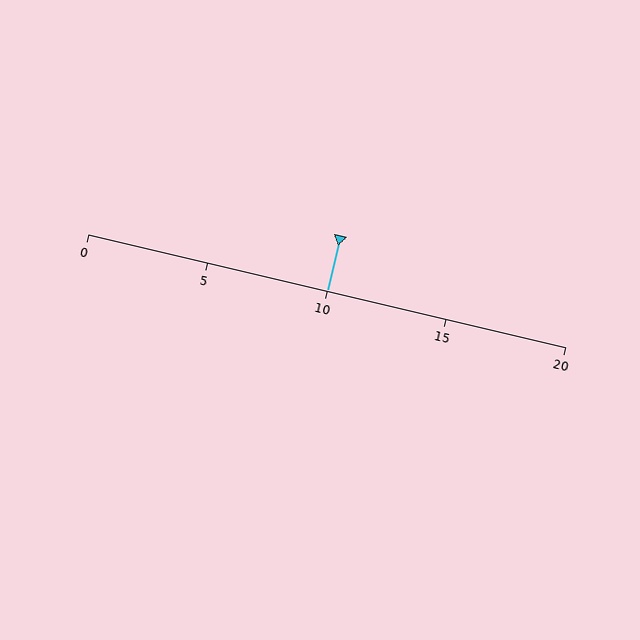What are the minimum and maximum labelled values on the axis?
The axis runs from 0 to 20.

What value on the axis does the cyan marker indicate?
The marker indicates approximately 10.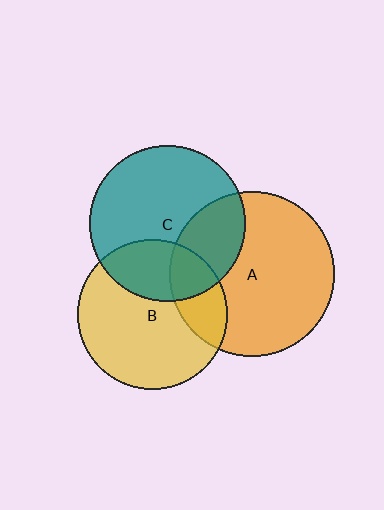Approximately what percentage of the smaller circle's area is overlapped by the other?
Approximately 20%.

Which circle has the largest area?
Circle A (orange).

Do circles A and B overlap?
Yes.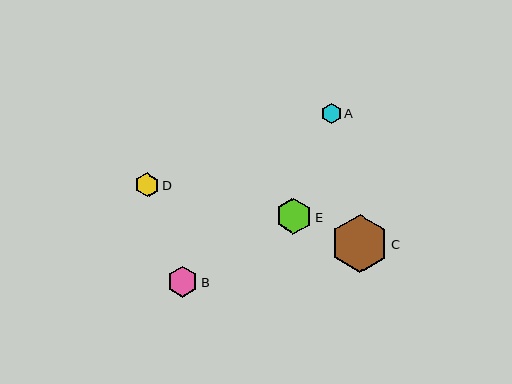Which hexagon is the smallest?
Hexagon A is the smallest with a size of approximately 20 pixels.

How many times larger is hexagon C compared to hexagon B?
Hexagon C is approximately 1.9 times the size of hexagon B.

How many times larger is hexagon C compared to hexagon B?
Hexagon C is approximately 1.9 times the size of hexagon B.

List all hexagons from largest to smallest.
From largest to smallest: C, E, B, D, A.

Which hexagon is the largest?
Hexagon C is the largest with a size of approximately 58 pixels.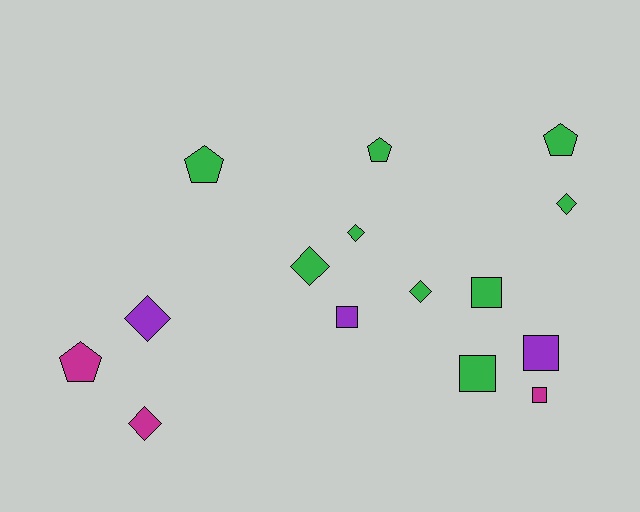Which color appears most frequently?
Green, with 9 objects.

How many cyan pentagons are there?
There are no cyan pentagons.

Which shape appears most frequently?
Diamond, with 6 objects.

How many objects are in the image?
There are 15 objects.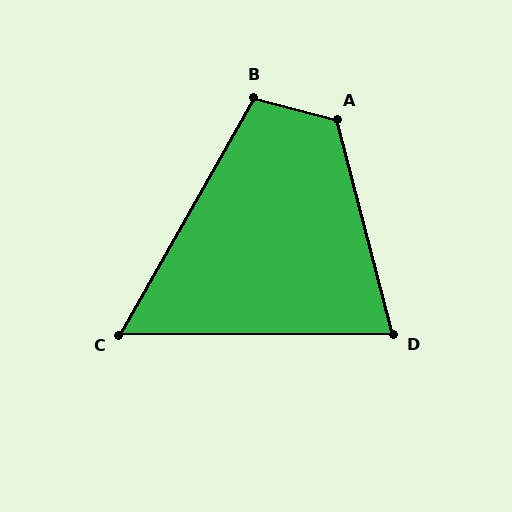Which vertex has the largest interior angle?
A, at approximately 120 degrees.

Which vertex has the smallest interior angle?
C, at approximately 60 degrees.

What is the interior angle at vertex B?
Approximately 105 degrees (obtuse).